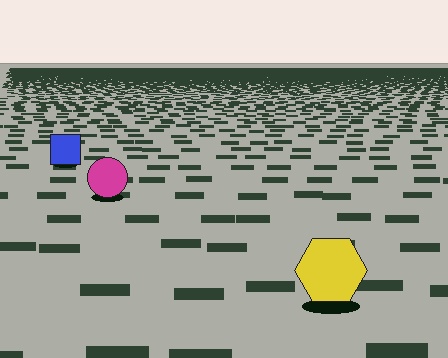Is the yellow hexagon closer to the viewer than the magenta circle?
Yes. The yellow hexagon is closer — you can tell from the texture gradient: the ground texture is coarser near it.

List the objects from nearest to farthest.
From nearest to farthest: the yellow hexagon, the magenta circle, the blue square.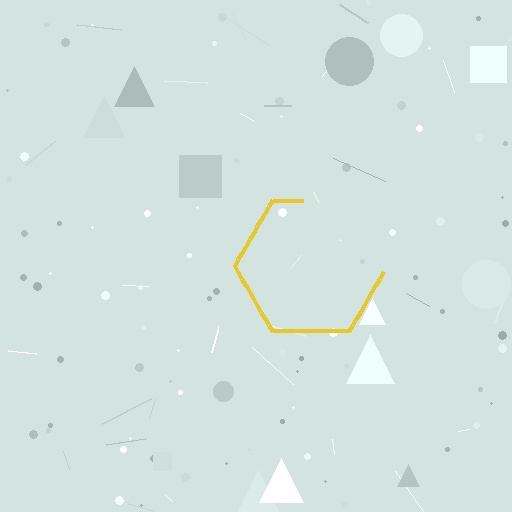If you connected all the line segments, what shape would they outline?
They would outline a hexagon.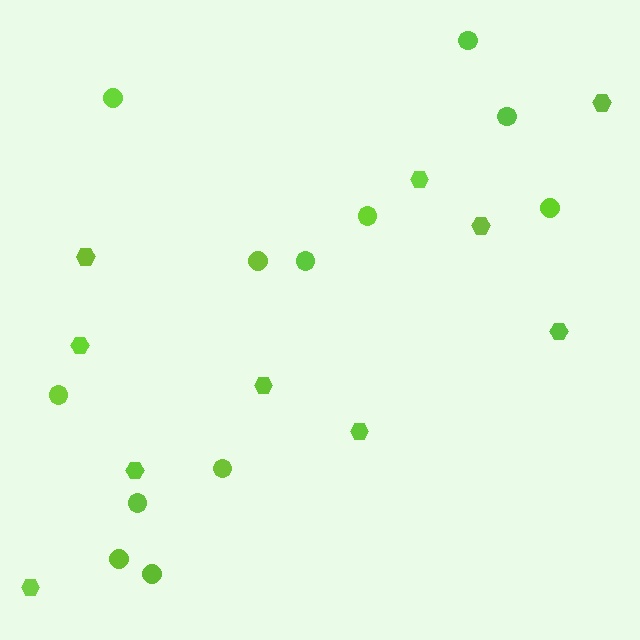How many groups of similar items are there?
There are 2 groups: one group of hexagons (10) and one group of circles (12).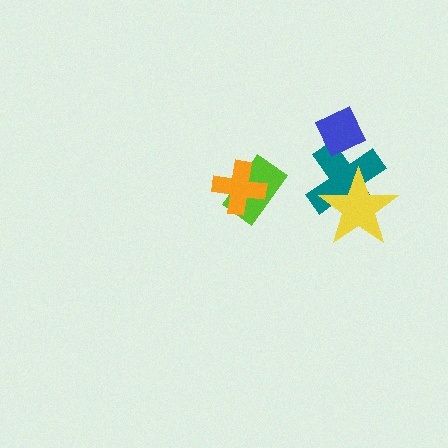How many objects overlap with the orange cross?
1 object overlaps with the orange cross.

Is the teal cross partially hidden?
Yes, it is partially covered by another shape.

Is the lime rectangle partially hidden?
Yes, it is partially covered by another shape.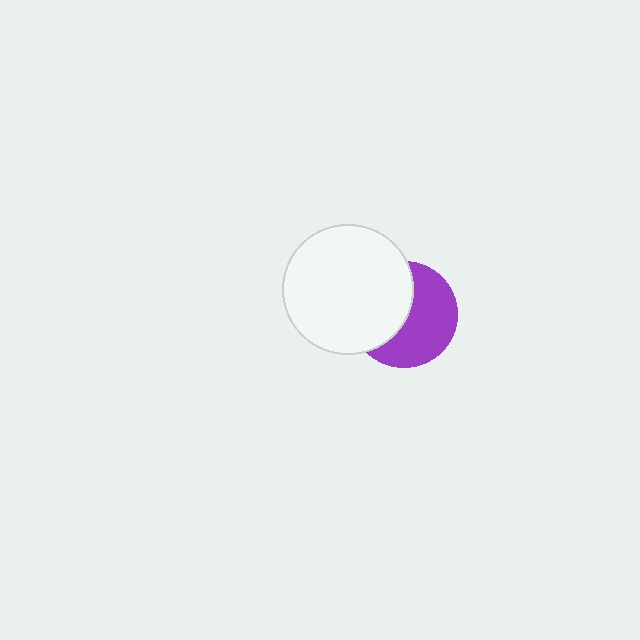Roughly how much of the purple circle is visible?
About half of it is visible (roughly 54%).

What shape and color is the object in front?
The object in front is a white circle.